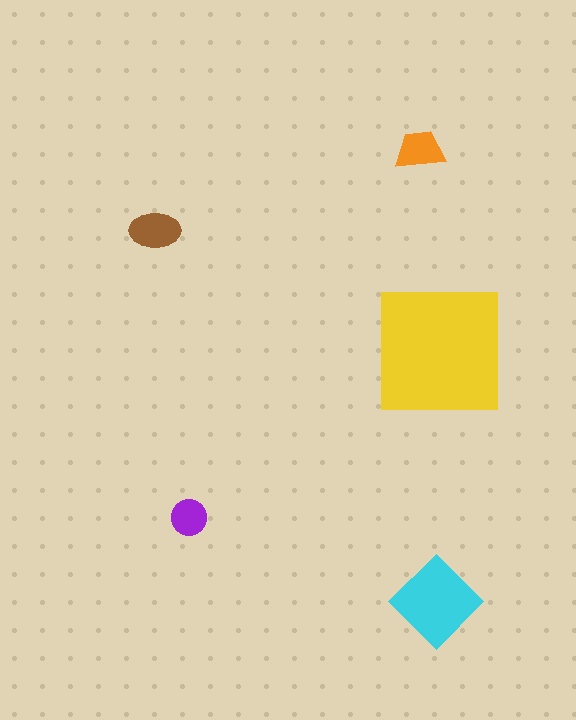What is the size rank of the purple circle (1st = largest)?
5th.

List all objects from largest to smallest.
The yellow square, the cyan diamond, the brown ellipse, the orange trapezoid, the purple circle.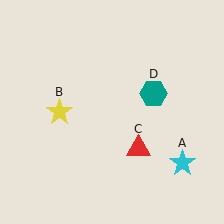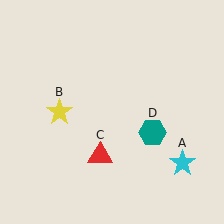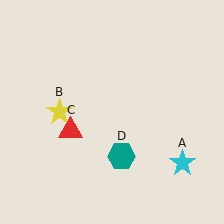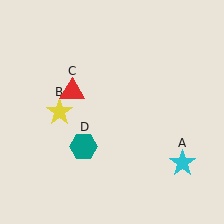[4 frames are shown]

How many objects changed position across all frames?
2 objects changed position: red triangle (object C), teal hexagon (object D).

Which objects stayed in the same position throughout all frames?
Cyan star (object A) and yellow star (object B) remained stationary.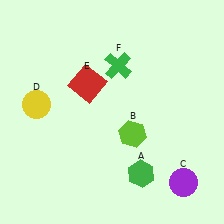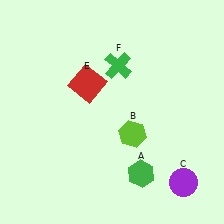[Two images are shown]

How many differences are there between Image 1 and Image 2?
There is 1 difference between the two images.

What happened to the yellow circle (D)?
The yellow circle (D) was removed in Image 2. It was in the top-left area of Image 1.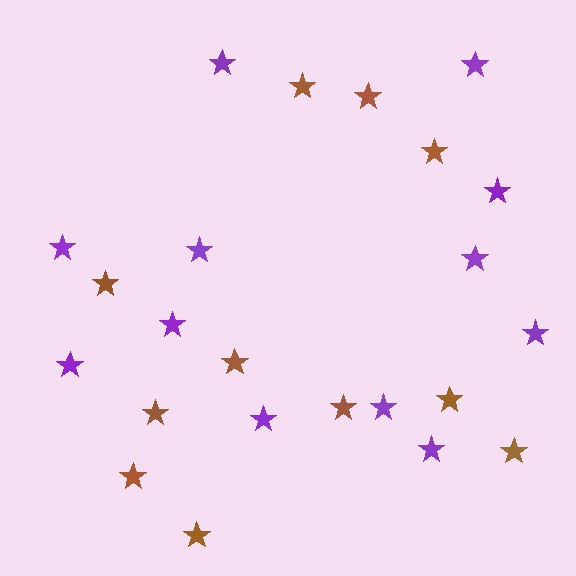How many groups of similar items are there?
There are 2 groups: one group of purple stars (12) and one group of brown stars (11).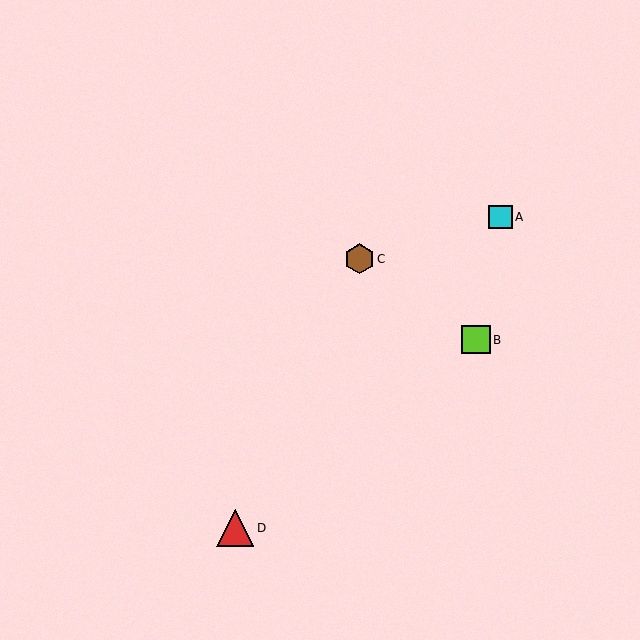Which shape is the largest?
The red triangle (labeled D) is the largest.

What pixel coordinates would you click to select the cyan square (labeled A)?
Click at (501, 217) to select the cyan square A.